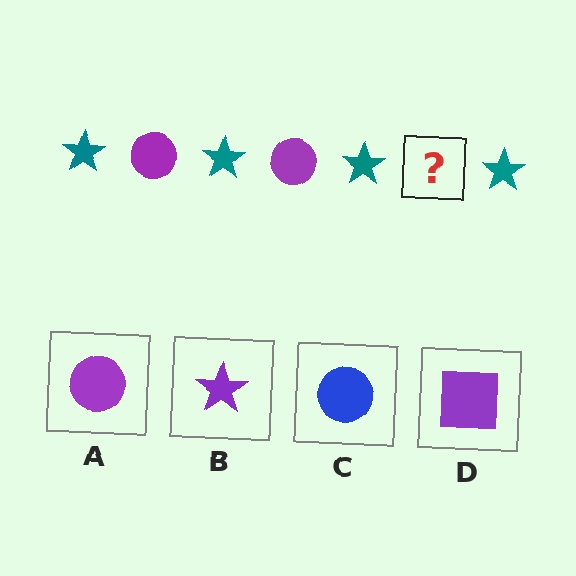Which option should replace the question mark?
Option A.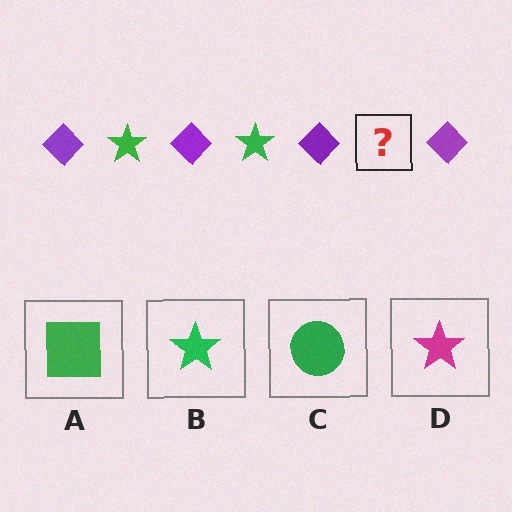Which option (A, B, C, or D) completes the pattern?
B.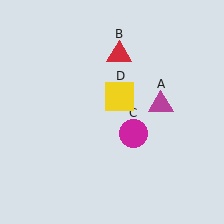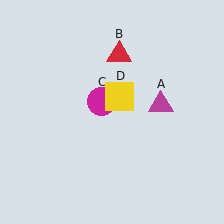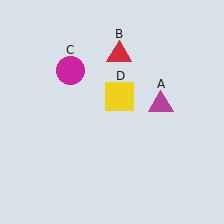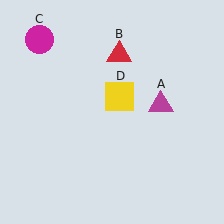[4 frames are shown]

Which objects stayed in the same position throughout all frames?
Magenta triangle (object A) and red triangle (object B) and yellow square (object D) remained stationary.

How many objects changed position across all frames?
1 object changed position: magenta circle (object C).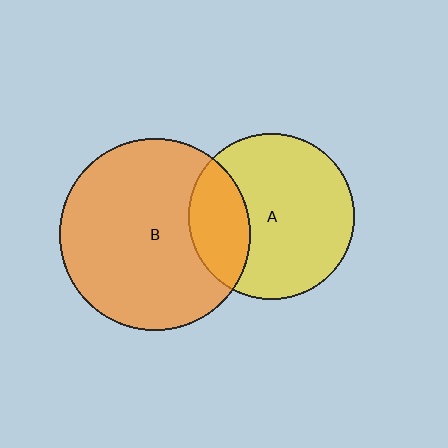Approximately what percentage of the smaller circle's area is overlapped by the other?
Approximately 25%.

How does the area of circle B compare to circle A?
Approximately 1.3 times.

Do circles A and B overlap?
Yes.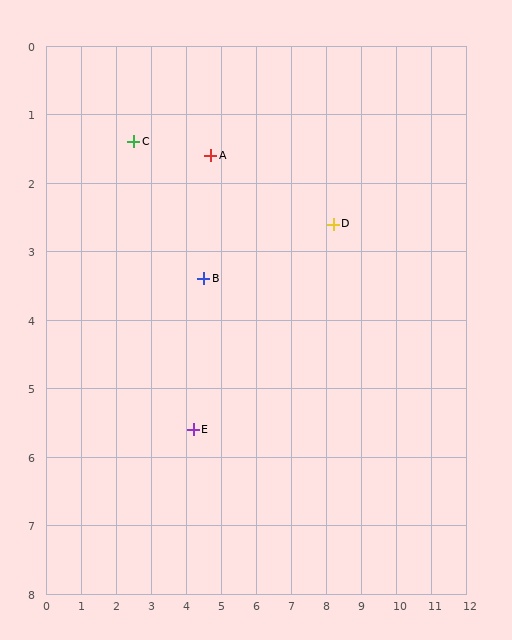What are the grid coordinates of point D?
Point D is at approximately (8.2, 2.6).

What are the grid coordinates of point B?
Point B is at approximately (4.5, 3.4).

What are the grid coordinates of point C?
Point C is at approximately (2.5, 1.4).